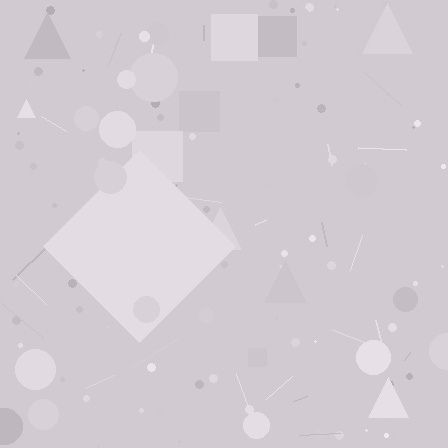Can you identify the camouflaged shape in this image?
The camouflaged shape is a diamond.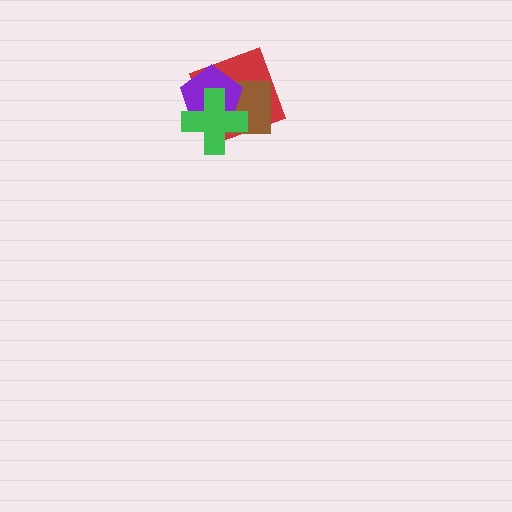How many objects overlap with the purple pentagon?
3 objects overlap with the purple pentagon.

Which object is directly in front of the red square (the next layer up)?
The brown square is directly in front of the red square.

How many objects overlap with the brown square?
3 objects overlap with the brown square.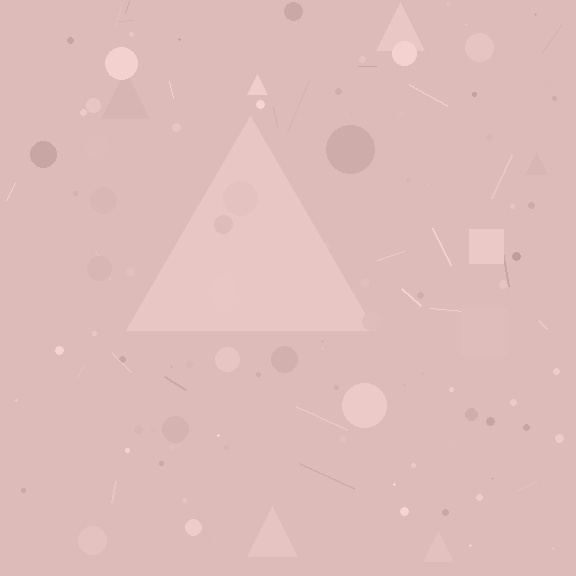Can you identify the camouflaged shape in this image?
The camouflaged shape is a triangle.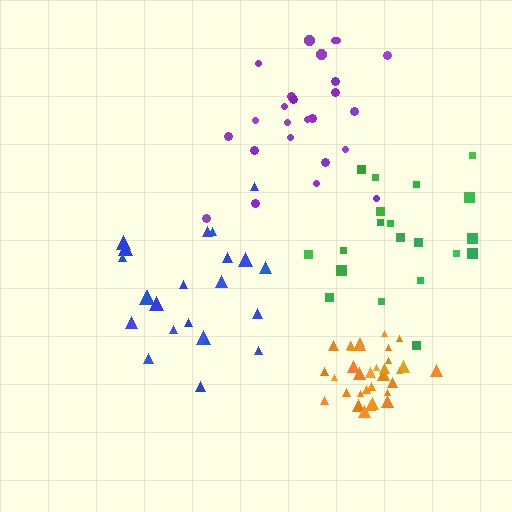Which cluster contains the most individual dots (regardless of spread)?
Orange (33).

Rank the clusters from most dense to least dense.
orange, purple, blue, green.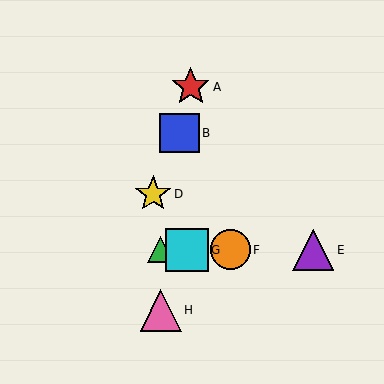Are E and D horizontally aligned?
No, E is at y≈250 and D is at y≈194.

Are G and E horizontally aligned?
Yes, both are at y≈250.